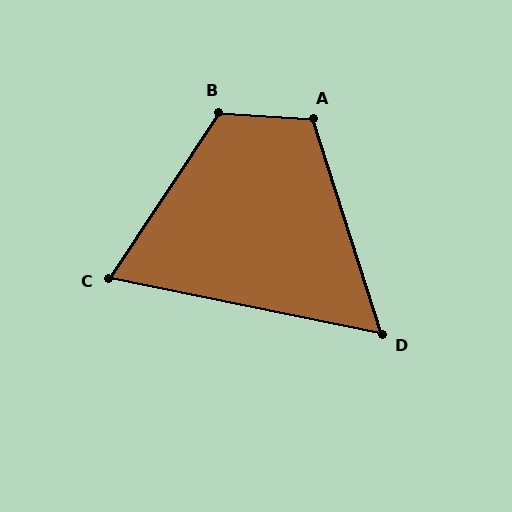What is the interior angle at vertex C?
Approximately 68 degrees (acute).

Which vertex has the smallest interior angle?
D, at approximately 61 degrees.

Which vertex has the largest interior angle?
B, at approximately 119 degrees.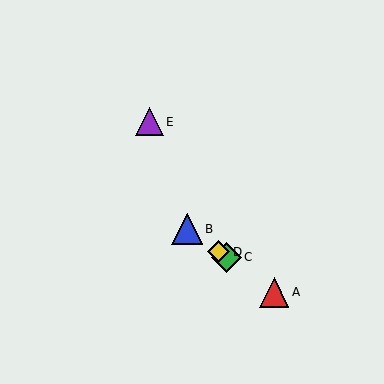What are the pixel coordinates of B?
Object B is at (187, 229).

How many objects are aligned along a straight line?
4 objects (A, B, C, D) are aligned along a straight line.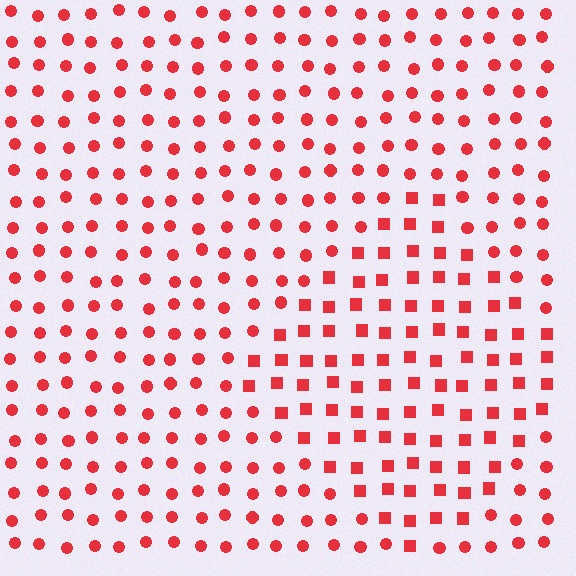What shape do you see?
I see a diamond.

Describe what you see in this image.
The image is filled with small red elements arranged in a uniform grid. A diamond-shaped region contains squares, while the surrounding area contains circles. The boundary is defined purely by the change in element shape.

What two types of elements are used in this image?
The image uses squares inside the diamond region and circles outside it.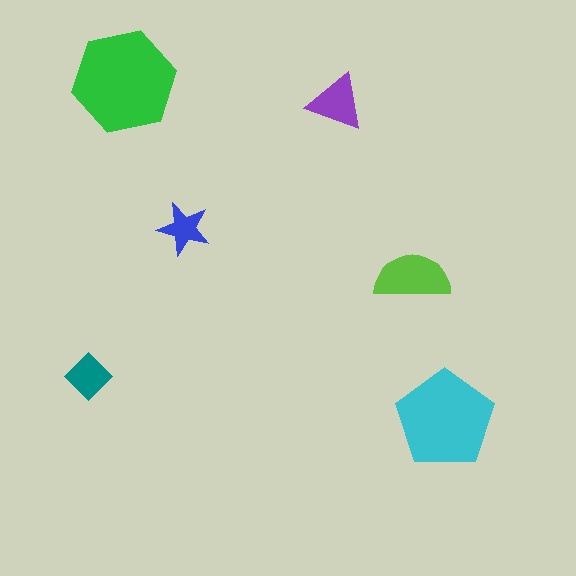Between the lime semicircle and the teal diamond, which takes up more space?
The lime semicircle.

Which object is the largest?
The green hexagon.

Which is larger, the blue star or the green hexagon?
The green hexagon.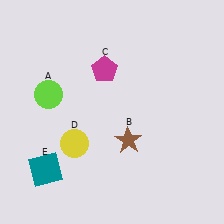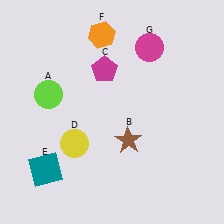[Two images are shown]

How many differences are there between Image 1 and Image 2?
There are 2 differences between the two images.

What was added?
An orange hexagon (F), a magenta circle (G) were added in Image 2.